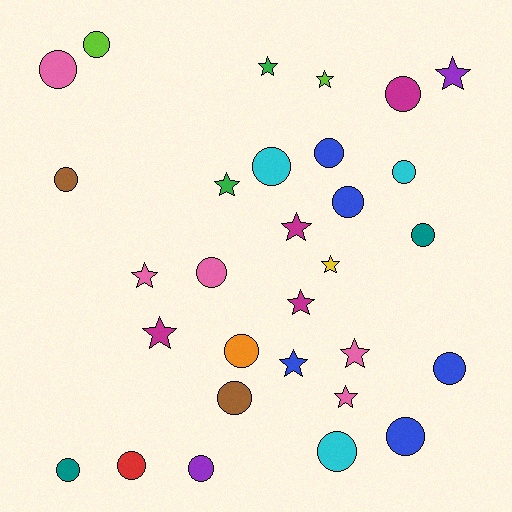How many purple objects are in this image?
There are 2 purple objects.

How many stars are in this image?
There are 12 stars.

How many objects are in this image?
There are 30 objects.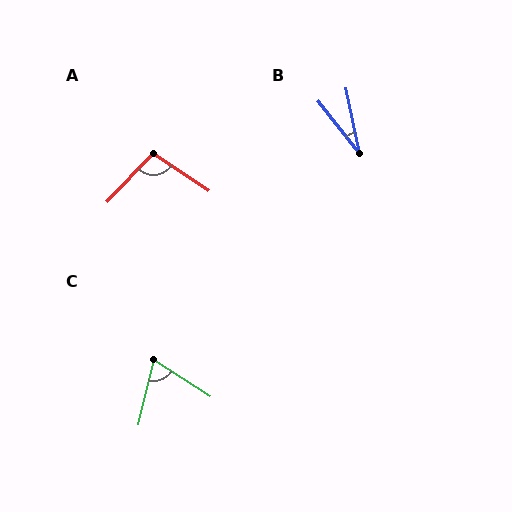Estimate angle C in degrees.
Approximately 71 degrees.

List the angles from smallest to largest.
B (26°), C (71°), A (100°).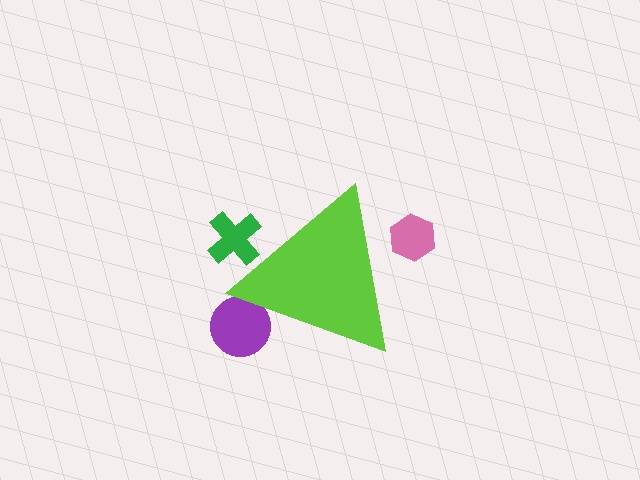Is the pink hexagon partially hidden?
Yes, the pink hexagon is partially hidden behind the lime triangle.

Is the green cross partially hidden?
Yes, the green cross is partially hidden behind the lime triangle.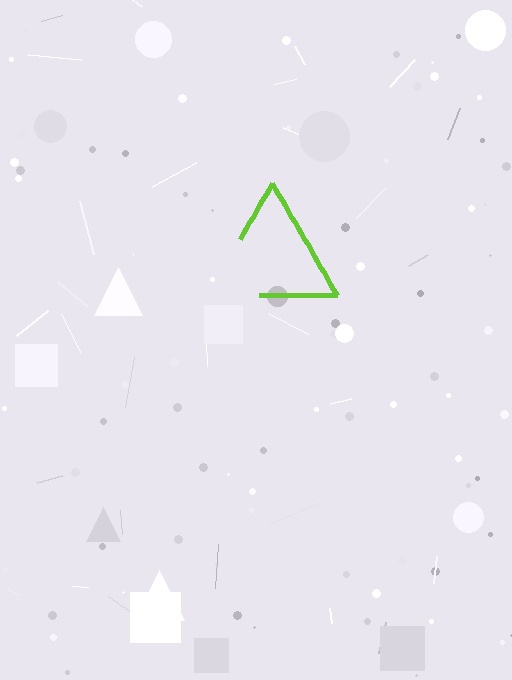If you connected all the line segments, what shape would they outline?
They would outline a triangle.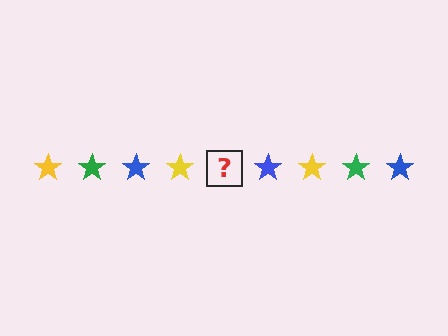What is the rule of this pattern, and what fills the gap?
The rule is that the pattern cycles through yellow, green, blue stars. The gap should be filled with a green star.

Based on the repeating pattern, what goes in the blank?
The blank should be a green star.